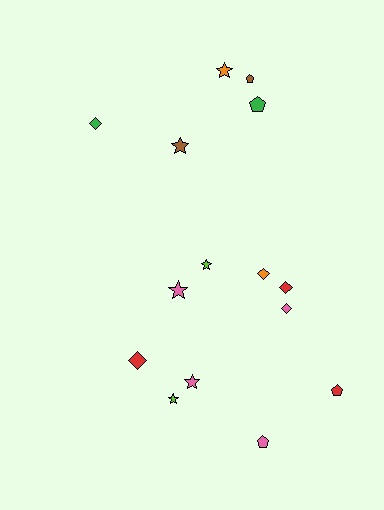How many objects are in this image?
There are 15 objects.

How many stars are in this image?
There are 6 stars.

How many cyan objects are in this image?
There are no cyan objects.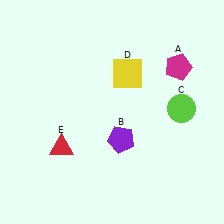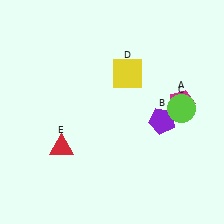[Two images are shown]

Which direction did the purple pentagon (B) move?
The purple pentagon (B) moved right.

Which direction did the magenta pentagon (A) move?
The magenta pentagon (A) moved down.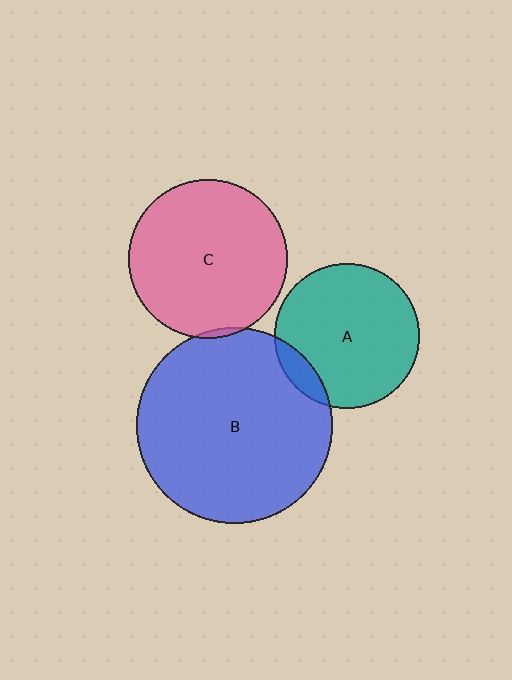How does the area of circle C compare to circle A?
Approximately 1.2 times.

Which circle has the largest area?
Circle B (blue).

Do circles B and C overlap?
Yes.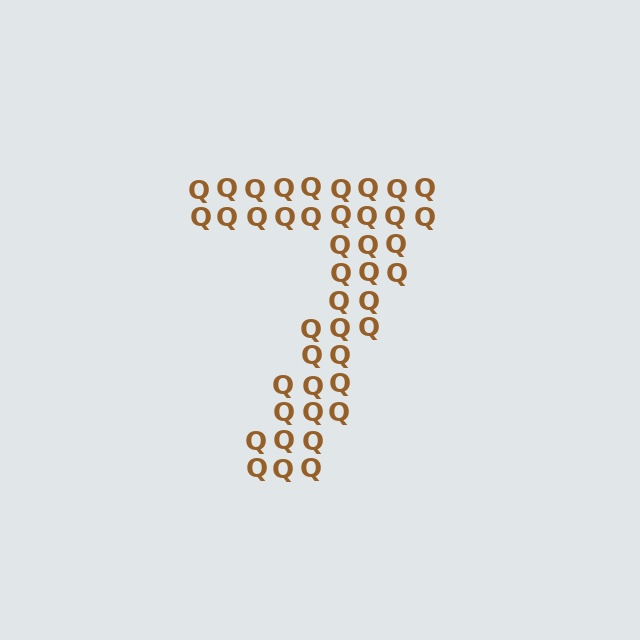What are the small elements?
The small elements are letter Q's.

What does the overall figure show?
The overall figure shows the digit 7.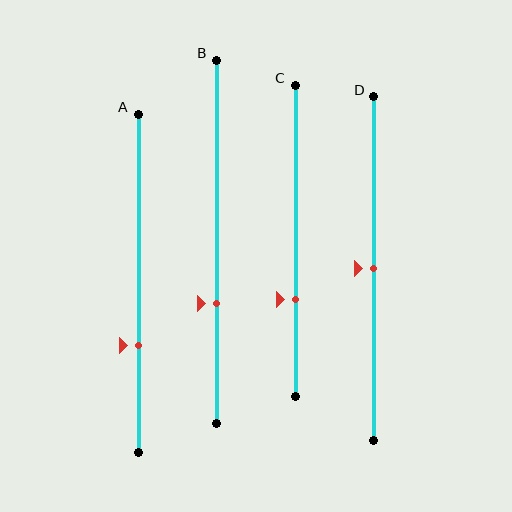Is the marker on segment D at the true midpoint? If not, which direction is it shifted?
Yes, the marker on segment D is at the true midpoint.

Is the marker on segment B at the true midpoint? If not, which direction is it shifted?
No, the marker on segment B is shifted downward by about 17% of the segment length.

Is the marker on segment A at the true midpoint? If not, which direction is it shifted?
No, the marker on segment A is shifted downward by about 18% of the segment length.